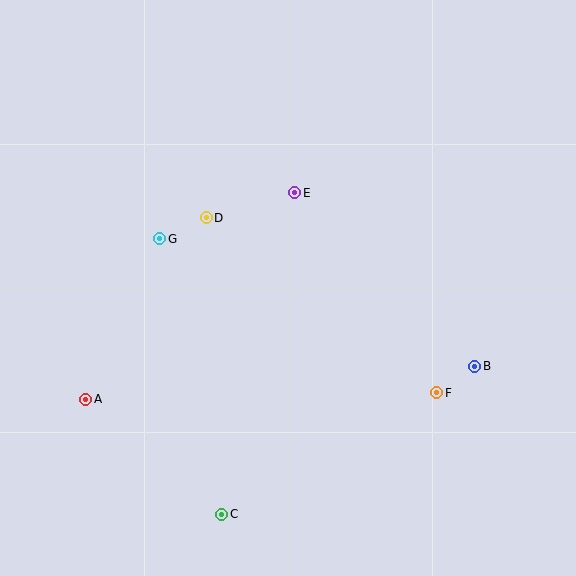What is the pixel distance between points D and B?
The distance between D and B is 307 pixels.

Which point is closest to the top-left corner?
Point G is closest to the top-left corner.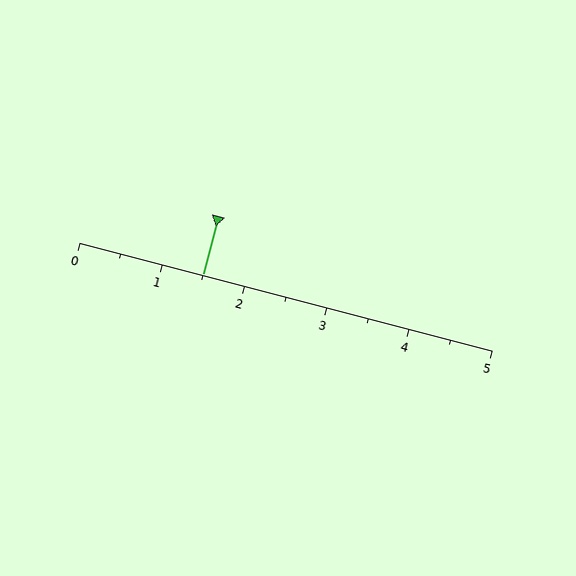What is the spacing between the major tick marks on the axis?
The major ticks are spaced 1 apart.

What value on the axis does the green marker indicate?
The marker indicates approximately 1.5.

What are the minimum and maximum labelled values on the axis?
The axis runs from 0 to 5.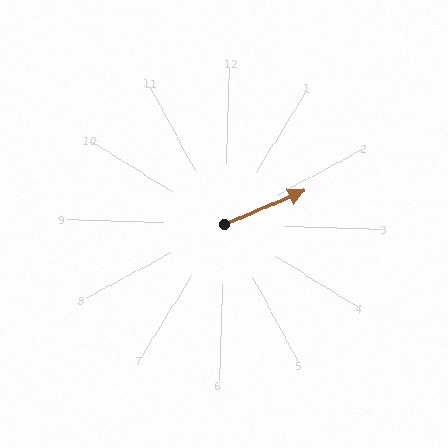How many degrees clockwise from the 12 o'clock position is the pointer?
Approximately 66 degrees.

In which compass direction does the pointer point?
Northeast.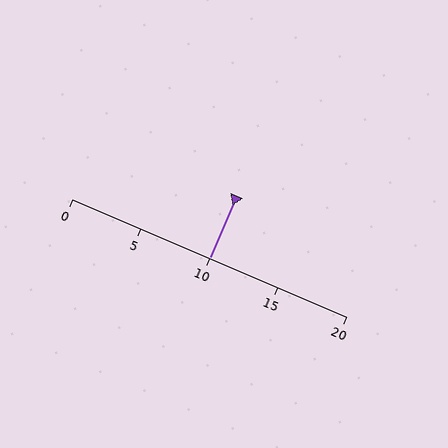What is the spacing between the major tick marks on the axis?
The major ticks are spaced 5 apart.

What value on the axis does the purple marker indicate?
The marker indicates approximately 10.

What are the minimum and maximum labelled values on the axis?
The axis runs from 0 to 20.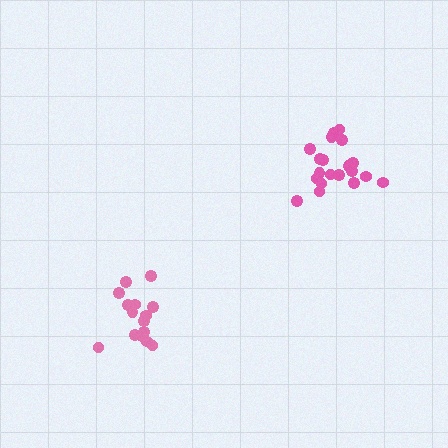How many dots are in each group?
Group 1: 15 dots, Group 2: 20 dots (35 total).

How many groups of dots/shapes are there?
There are 2 groups.